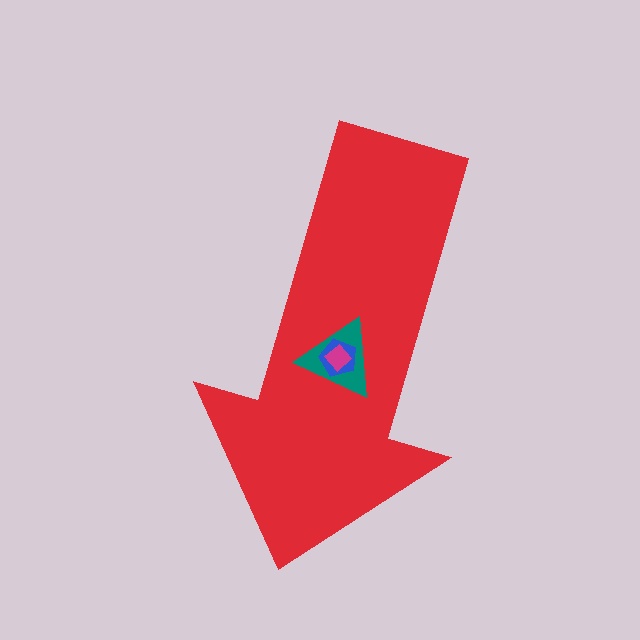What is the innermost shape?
The magenta diamond.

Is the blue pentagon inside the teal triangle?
Yes.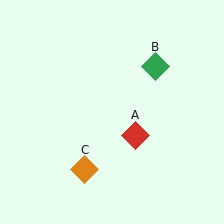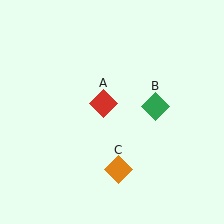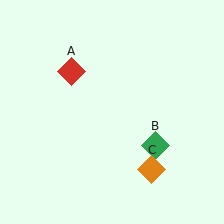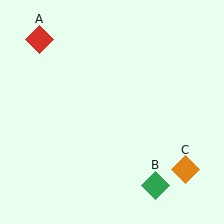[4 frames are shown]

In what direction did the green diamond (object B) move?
The green diamond (object B) moved down.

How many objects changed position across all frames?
3 objects changed position: red diamond (object A), green diamond (object B), orange diamond (object C).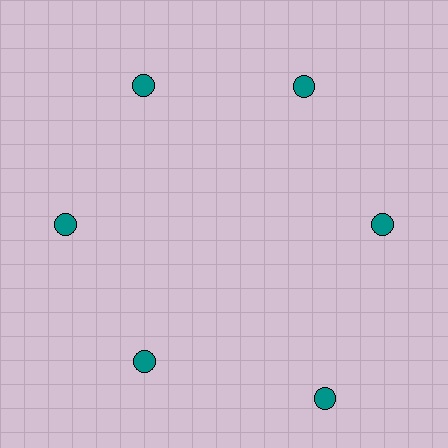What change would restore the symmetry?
The symmetry would be restored by moving it inward, back onto the ring so that all 6 circles sit at equal angles and equal distance from the center.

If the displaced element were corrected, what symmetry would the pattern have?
It would have 6-fold rotational symmetry — the pattern would map onto itself every 60 degrees.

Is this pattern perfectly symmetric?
No. The 6 teal circles are arranged in a ring, but one element near the 5 o'clock position is pushed outward from the center, breaking the 6-fold rotational symmetry.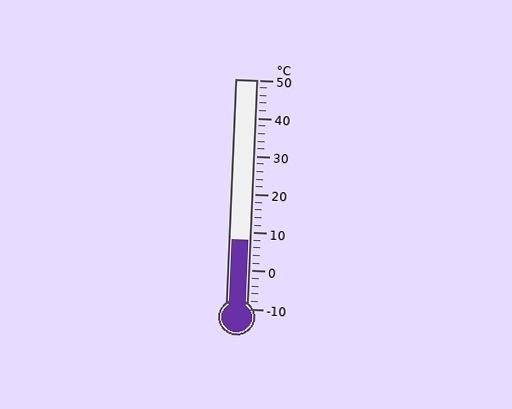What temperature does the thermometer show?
The thermometer shows approximately 8°C.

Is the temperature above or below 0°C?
The temperature is above 0°C.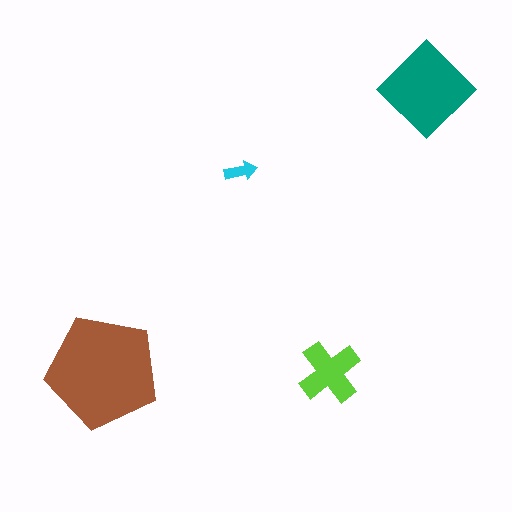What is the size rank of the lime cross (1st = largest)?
3rd.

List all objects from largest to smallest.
The brown pentagon, the teal diamond, the lime cross, the cyan arrow.